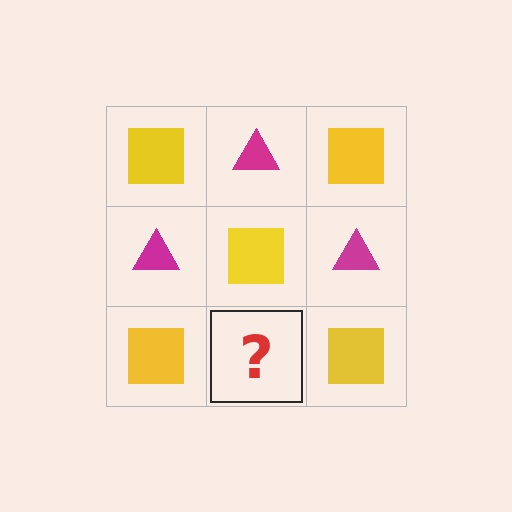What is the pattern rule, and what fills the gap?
The rule is that it alternates yellow square and magenta triangle in a checkerboard pattern. The gap should be filled with a magenta triangle.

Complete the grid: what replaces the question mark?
The question mark should be replaced with a magenta triangle.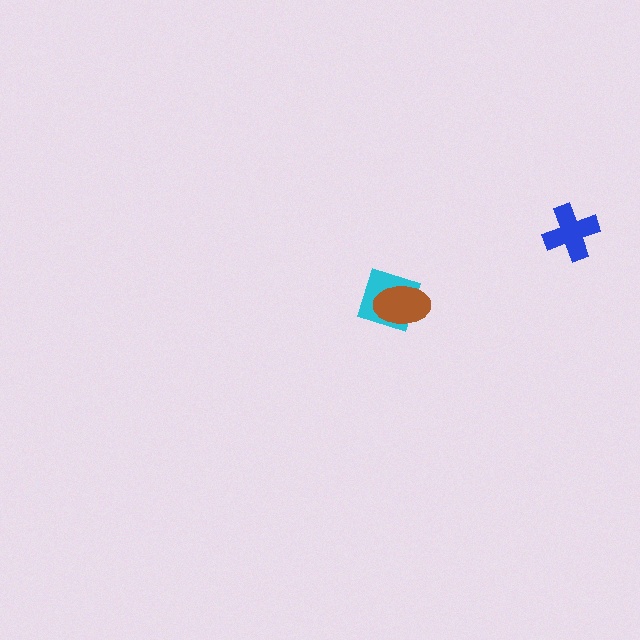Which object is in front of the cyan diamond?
The brown ellipse is in front of the cyan diamond.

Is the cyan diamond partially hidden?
Yes, it is partially covered by another shape.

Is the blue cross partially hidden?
No, no other shape covers it.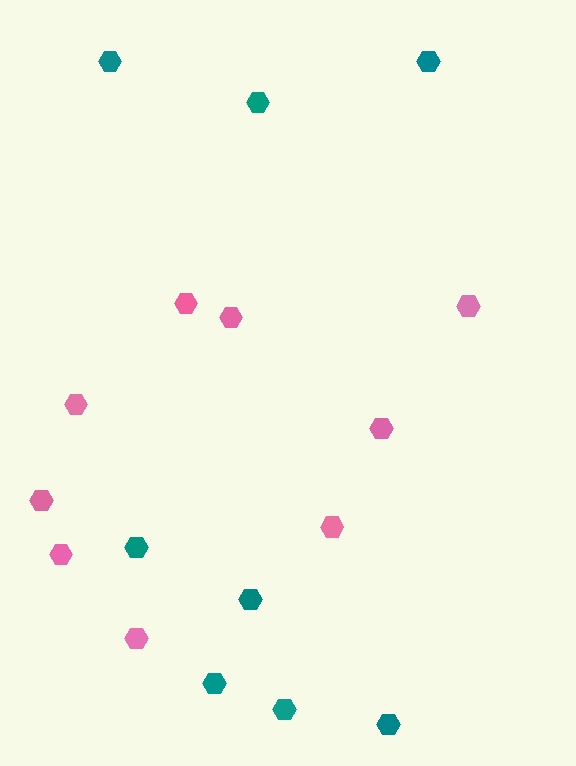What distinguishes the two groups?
There are 2 groups: one group of pink hexagons (9) and one group of teal hexagons (8).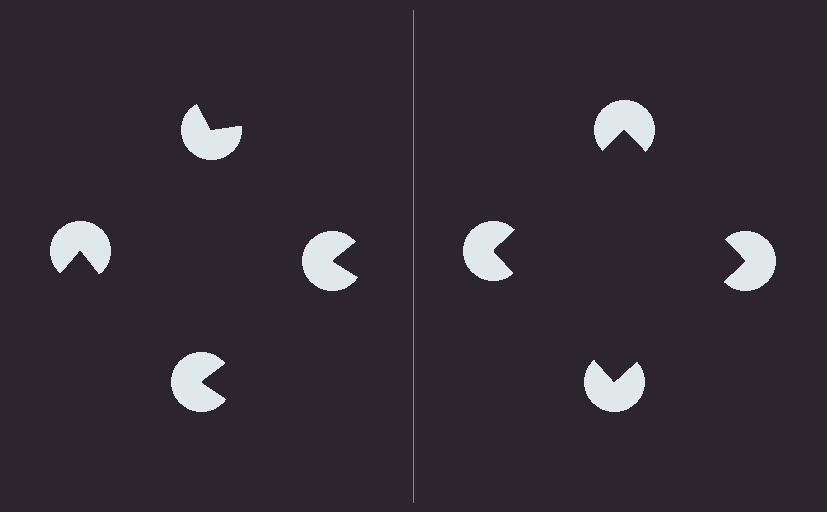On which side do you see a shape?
An illusory square appears on the right side. On the left side the wedge cuts are rotated, so no coherent shape forms.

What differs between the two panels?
The pac-man discs are positioned identically on both sides; only the wedge orientations differ. On the right they align to a square; on the left they are misaligned.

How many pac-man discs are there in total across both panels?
8 — 4 on each side.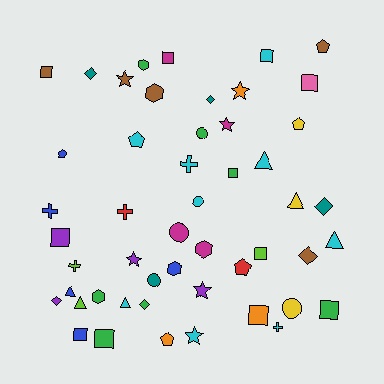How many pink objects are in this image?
There is 1 pink object.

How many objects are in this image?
There are 50 objects.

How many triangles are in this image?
There are 6 triangles.